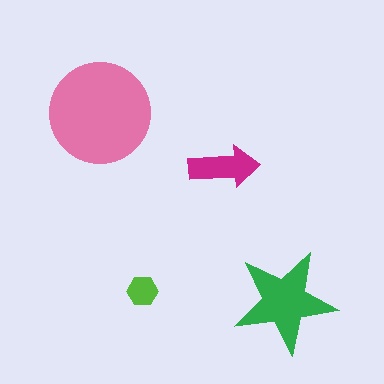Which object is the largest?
The pink circle.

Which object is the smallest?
The lime hexagon.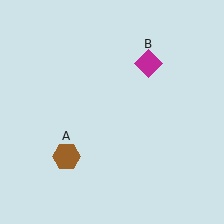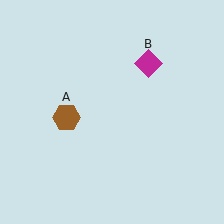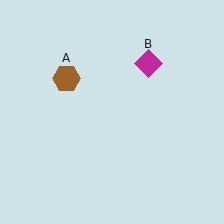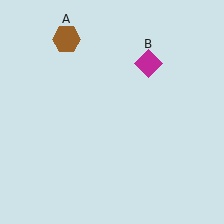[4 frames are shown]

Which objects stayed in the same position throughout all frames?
Magenta diamond (object B) remained stationary.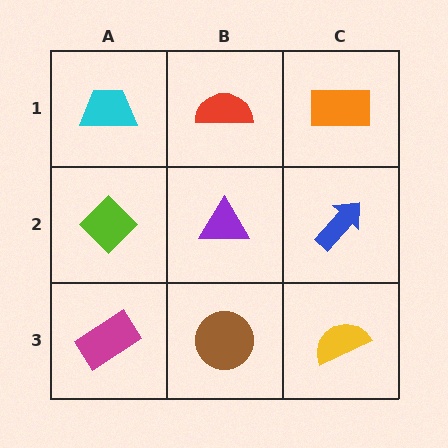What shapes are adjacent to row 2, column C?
An orange rectangle (row 1, column C), a yellow semicircle (row 3, column C), a purple triangle (row 2, column B).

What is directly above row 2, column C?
An orange rectangle.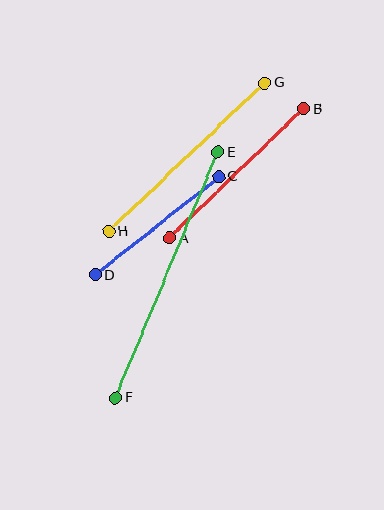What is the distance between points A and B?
The distance is approximately 187 pixels.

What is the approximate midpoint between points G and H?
The midpoint is at approximately (187, 157) pixels.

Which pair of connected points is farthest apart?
Points E and F are farthest apart.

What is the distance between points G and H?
The distance is approximately 215 pixels.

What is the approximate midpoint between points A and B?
The midpoint is at approximately (237, 173) pixels.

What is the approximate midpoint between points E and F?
The midpoint is at approximately (167, 275) pixels.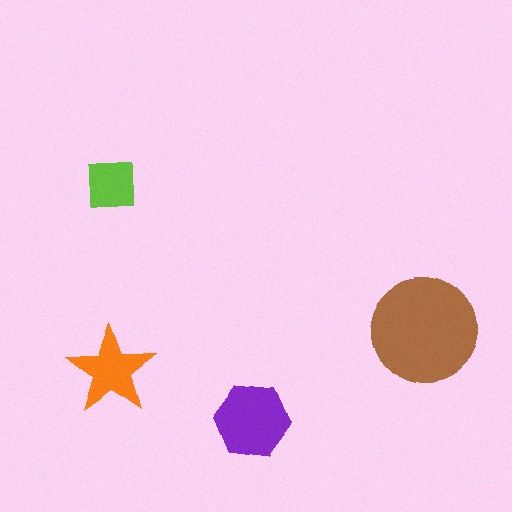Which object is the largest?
The brown circle.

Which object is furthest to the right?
The brown circle is rightmost.